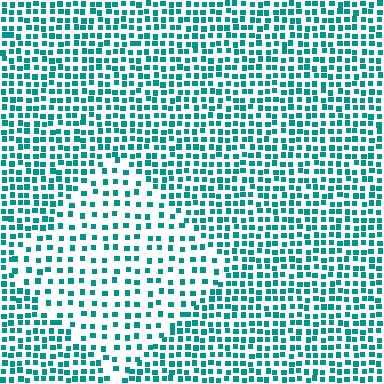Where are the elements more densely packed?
The elements are more densely packed outside the diamond boundary.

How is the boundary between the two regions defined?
The boundary is defined by a change in element density (approximately 1.9x ratio). All elements are the same color, size, and shape.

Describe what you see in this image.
The image contains small teal elements arranged at two different densities. A diamond-shaped region is visible where the elements are less densely packed than the surrounding area.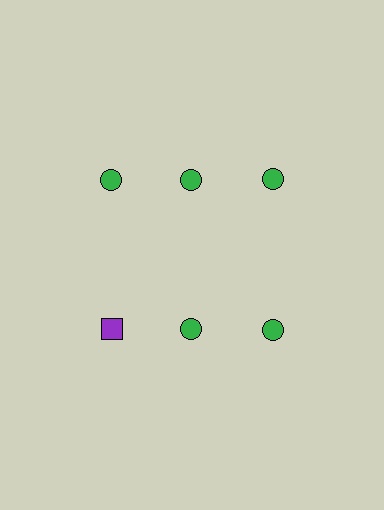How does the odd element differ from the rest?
It differs in both color (purple instead of green) and shape (square instead of circle).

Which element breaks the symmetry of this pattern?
The purple square in the second row, leftmost column breaks the symmetry. All other shapes are green circles.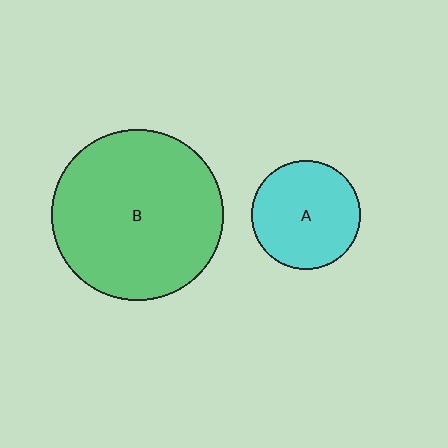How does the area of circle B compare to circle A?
Approximately 2.4 times.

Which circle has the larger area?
Circle B (green).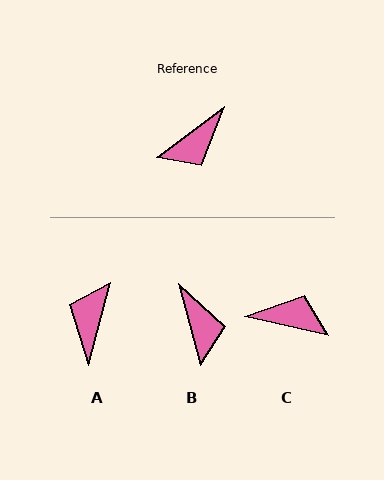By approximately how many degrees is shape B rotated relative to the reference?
Approximately 68 degrees counter-clockwise.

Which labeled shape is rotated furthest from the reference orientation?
A, about 142 degrees away.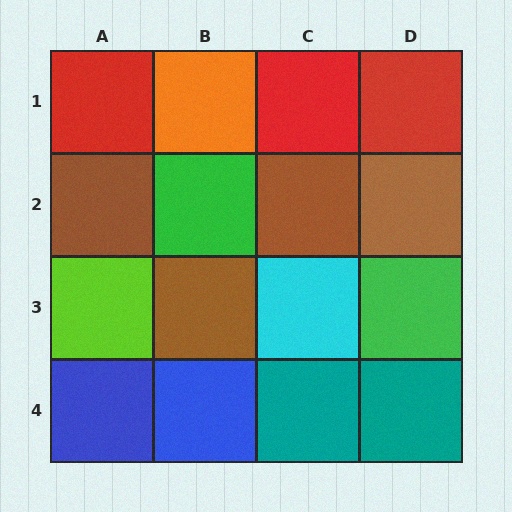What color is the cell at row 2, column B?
Green.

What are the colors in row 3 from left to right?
Lime, brown, cyan, green.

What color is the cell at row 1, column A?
Red.